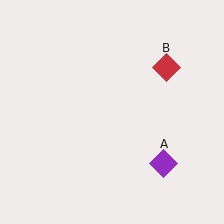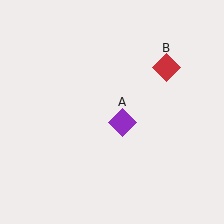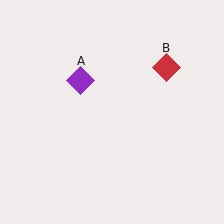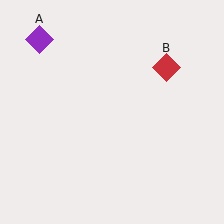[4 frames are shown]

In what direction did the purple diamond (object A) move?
The purple diamond (object A) moved up and to the left.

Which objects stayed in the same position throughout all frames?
Red diamond (object B) remained stationary.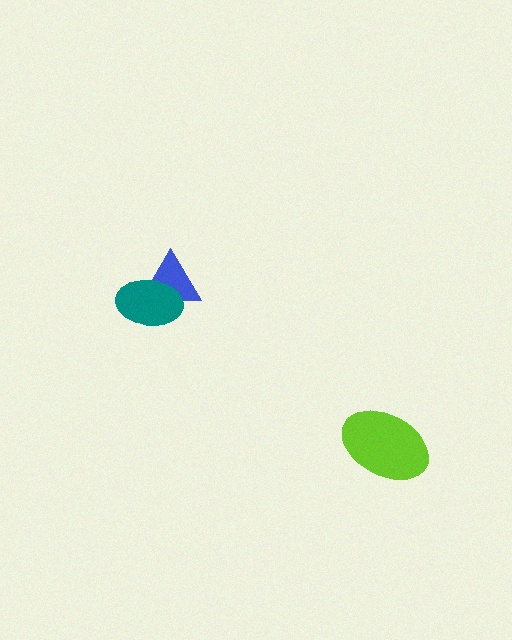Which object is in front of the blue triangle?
The teal ellipse is in front of the blue triangle.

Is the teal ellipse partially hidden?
No, no other shape covers it.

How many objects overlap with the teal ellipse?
1 object overlaps with the teal ellipse.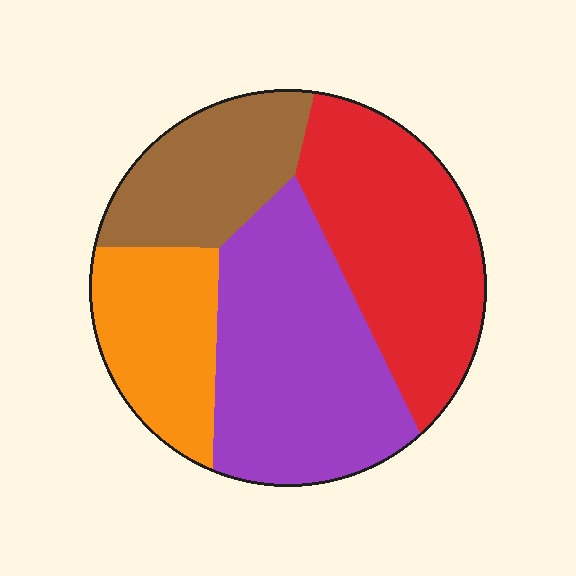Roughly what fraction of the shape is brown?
Brown takes up about one sixth (1/6) of the shape.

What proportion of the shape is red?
Red takes up about one third (1/3) of the shape.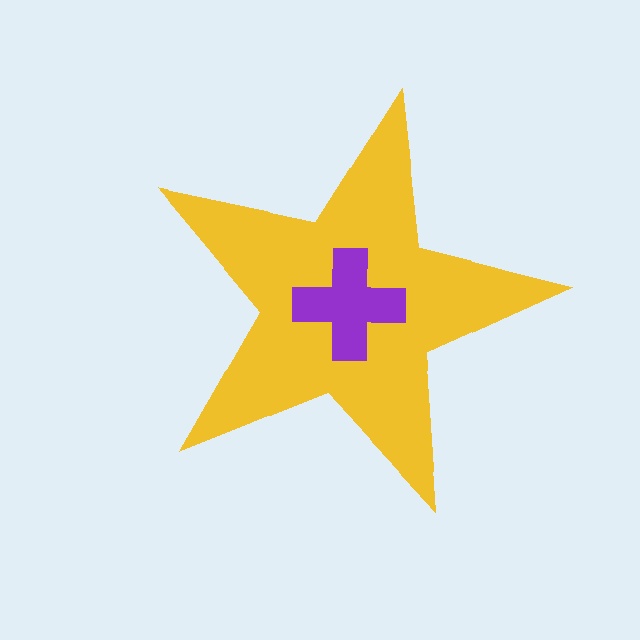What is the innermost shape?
The purple cross.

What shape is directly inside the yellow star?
The purple cross.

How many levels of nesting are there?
2.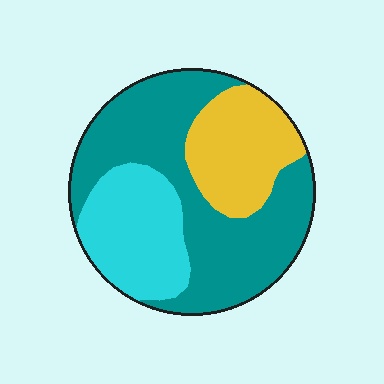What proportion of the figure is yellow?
Yellow takes up about one quarter (1/4) of the figure.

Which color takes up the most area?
Teal, at roughly 55%.